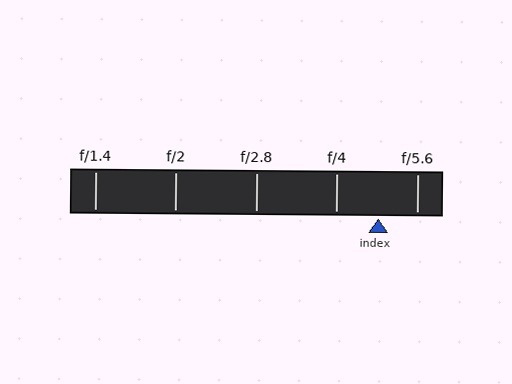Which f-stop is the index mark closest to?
The index mark is closest to f/5.6.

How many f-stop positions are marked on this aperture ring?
There are 5 f-stop positions marked.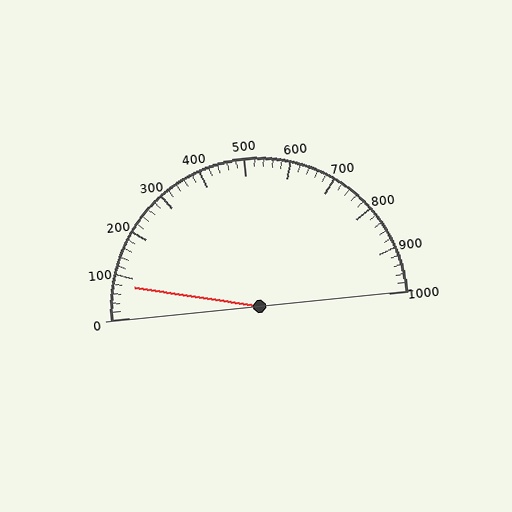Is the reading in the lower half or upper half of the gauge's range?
The reading is in the lower half of the range (0 to 1000).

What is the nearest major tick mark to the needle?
The nearest major tick mark is 100.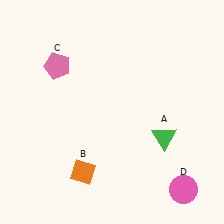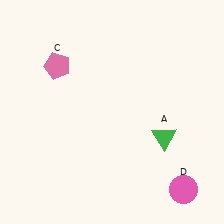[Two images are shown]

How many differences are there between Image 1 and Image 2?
There is 1 difference between the two images.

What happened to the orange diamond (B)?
The orange diamond (B) was removed in Image 2. It was in the bottom-left area of Image 1.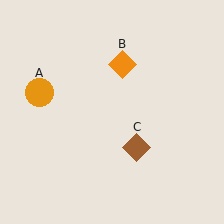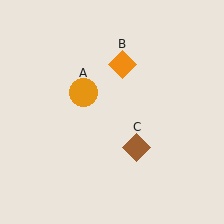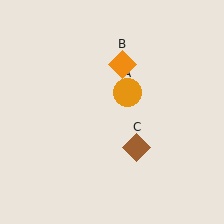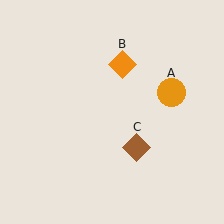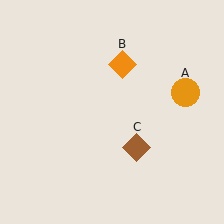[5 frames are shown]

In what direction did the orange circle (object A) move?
The orange circle (object A) moved right.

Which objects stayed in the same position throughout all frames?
Orange diamond (object B) and brown diamond (object C) remained stationary.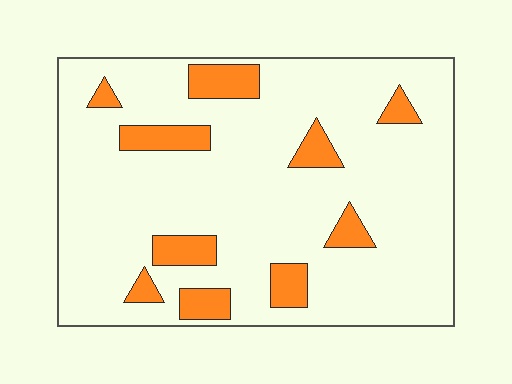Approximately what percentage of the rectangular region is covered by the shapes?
Approximately 15%.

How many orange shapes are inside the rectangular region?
10.